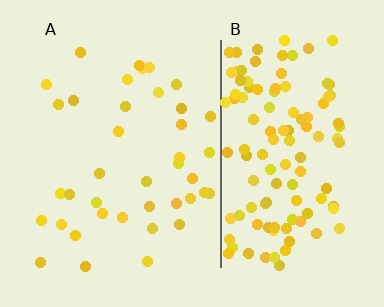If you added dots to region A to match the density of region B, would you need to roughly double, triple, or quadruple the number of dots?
Approximately triple.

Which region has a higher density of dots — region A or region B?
B (the right).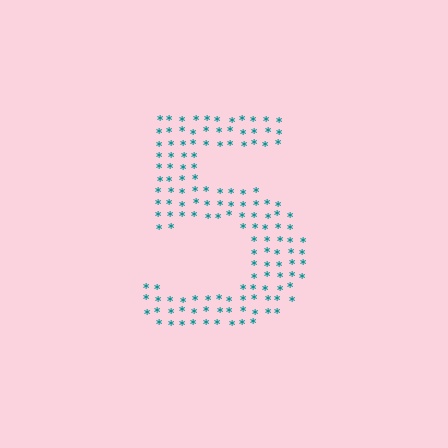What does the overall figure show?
The overall figure shows the digit 5.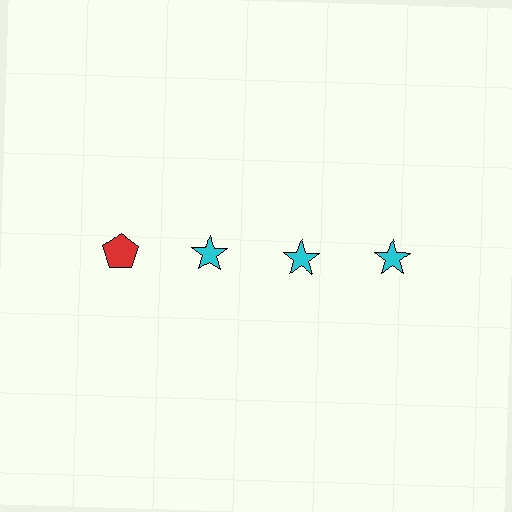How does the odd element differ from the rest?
It differs in both color (red instead of cyan) and shape (pentagon instead of star).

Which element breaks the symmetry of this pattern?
The red pentagon in the top row, leftmost column breaks the symmetry. All other shapes are cyan stars.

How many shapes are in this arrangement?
There are 4 shapes arranged in a grid pattern.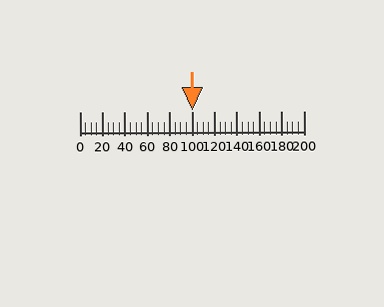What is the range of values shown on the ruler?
The ruler shows values from 0 to 200.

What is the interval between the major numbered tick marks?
The major tick marks are spaced 20 units apart.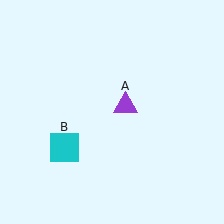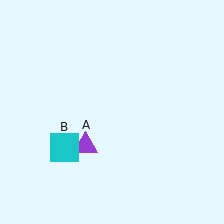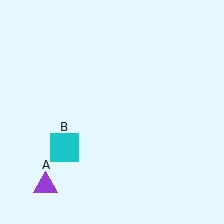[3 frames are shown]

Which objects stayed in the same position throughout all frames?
Cyan square (object B) remained stationary.